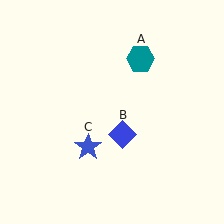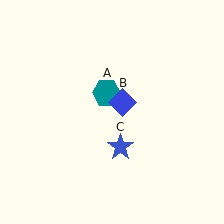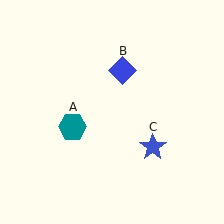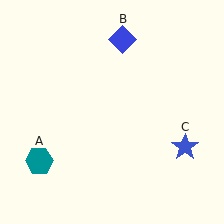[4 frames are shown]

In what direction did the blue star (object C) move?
The blue star (object C) moved right.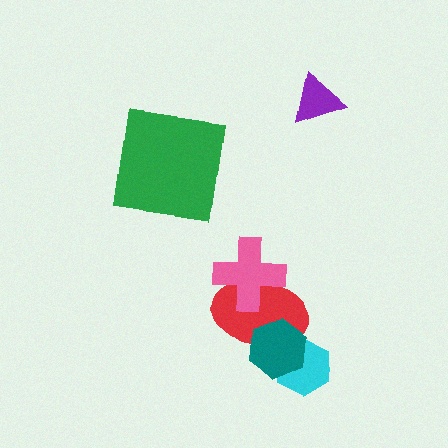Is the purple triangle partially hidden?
No, no other shape covers it.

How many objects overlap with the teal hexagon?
2 objects overlap with the teal hexagon.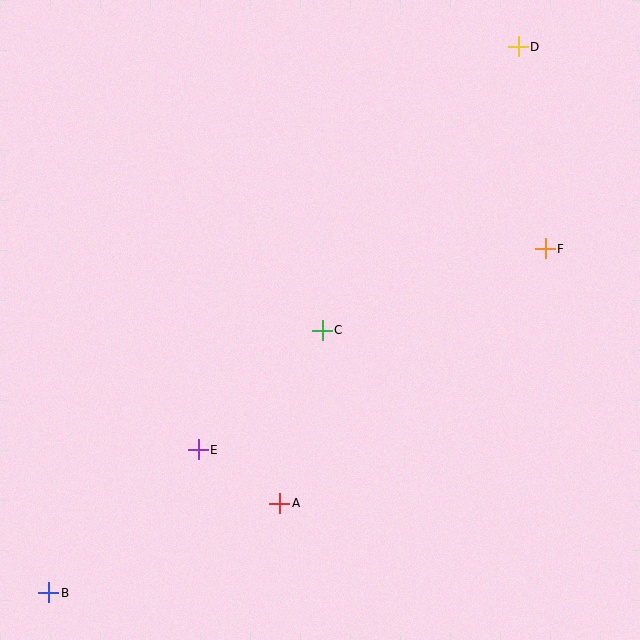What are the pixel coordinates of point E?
Point E is at (198, 450).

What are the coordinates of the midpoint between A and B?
The midpoint between A and B is at (164, 548).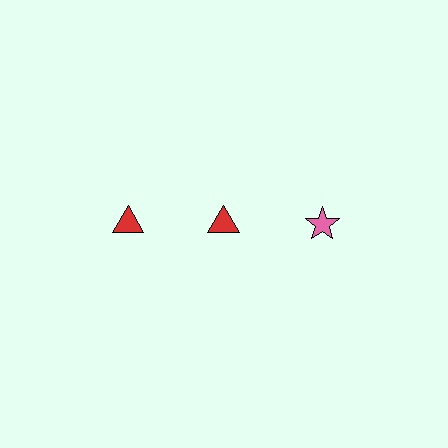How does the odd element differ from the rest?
It differs in both color (pink instead of red) and shape (star instead of triangle).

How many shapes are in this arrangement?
There are 3 shapes arranged in a grid pattern.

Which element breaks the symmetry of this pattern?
The pink star in the top row, center column breaks the symmetry. All other shapes are red triangles.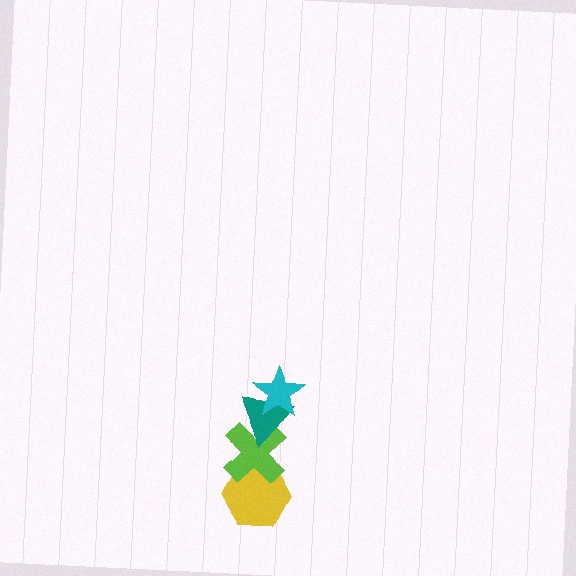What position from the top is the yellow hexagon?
The yellow hexagon is 4th from the top.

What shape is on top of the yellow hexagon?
The lime cross is on top of the yellow hexagon.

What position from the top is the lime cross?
The lime cross is 3rd from the top.